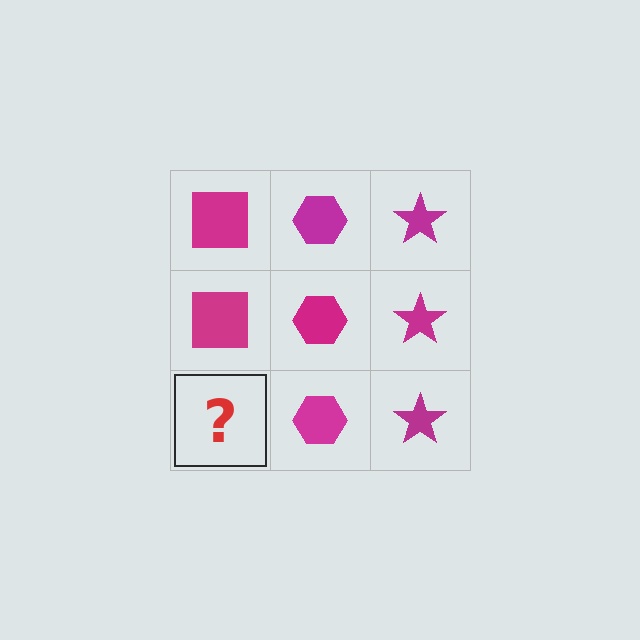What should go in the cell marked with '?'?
The missing cell should contain a magenta square.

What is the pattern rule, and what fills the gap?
The rule is that each column has a consistent shape. The gap should be filled with a magenta square.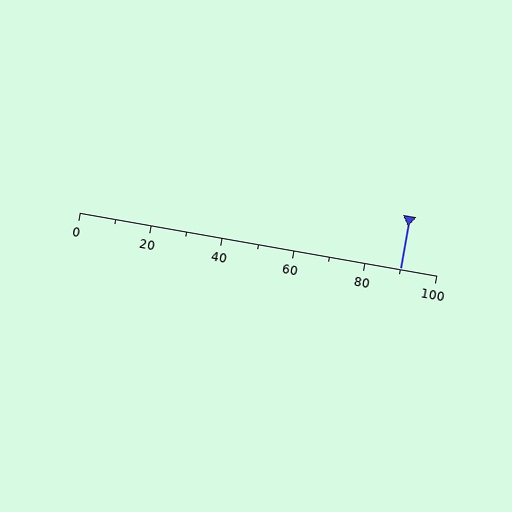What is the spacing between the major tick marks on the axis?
The major ticks are spaced 20 apart.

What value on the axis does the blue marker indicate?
The marker indicates approximately 90.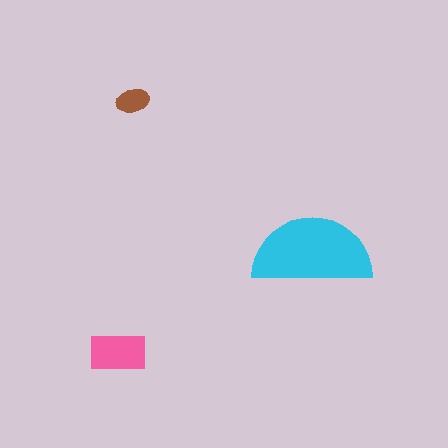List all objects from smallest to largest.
The brown ellipse, the pink rectangle, the cyan semicircle.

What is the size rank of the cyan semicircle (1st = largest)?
1st.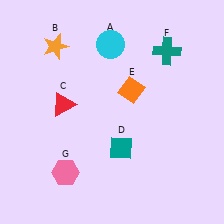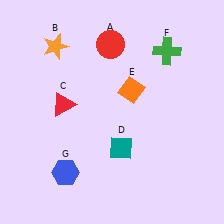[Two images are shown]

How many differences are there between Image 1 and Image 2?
There are 3 differences between the two images.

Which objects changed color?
A changed from cyan to red. F changed from teal to green. G changed from pink to blue.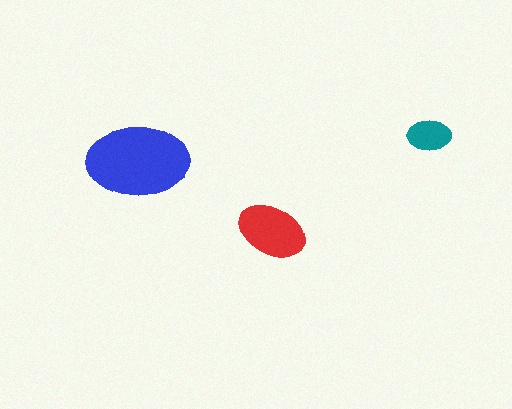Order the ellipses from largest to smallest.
the blue one, the red one, the teal one.